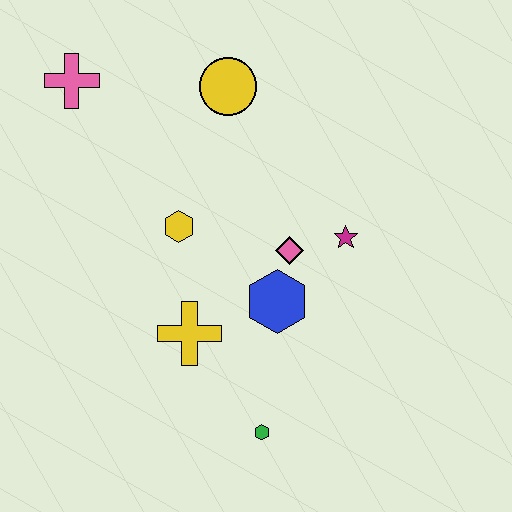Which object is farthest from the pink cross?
The green hexagon is farthest from the pink cross.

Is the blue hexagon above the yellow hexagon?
No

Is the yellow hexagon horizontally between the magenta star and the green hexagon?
No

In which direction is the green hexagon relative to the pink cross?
The green hexagon is below the pink cross.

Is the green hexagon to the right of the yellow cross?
Yes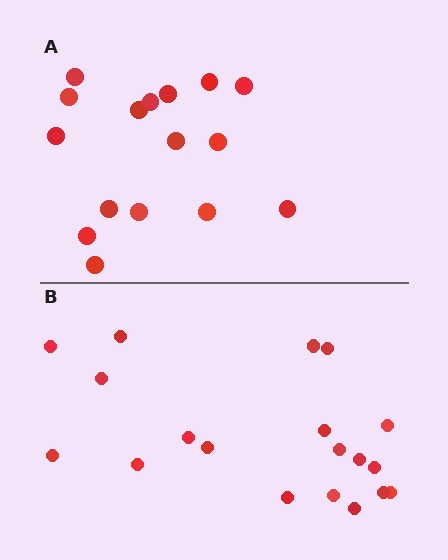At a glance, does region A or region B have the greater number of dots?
Region B (the bottom region) has more dots.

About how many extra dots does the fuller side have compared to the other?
Region B has just a few more — roughly 2 or 3 more dots than region A.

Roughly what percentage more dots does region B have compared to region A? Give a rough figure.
About 20% more.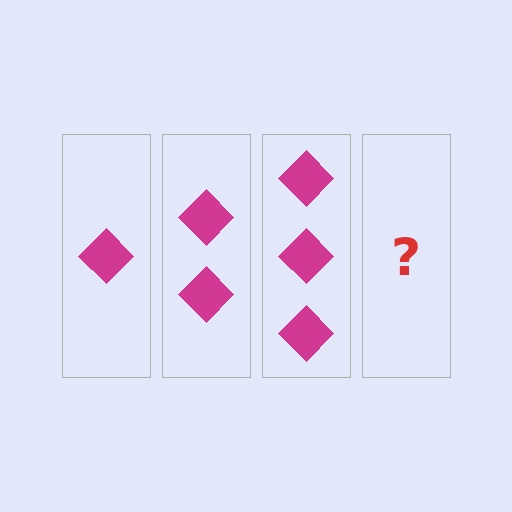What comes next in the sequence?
The next element should be 4 diamonds.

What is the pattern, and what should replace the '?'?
The pattern is that each step adds one more diamond. The '?' should be 4 diamonds.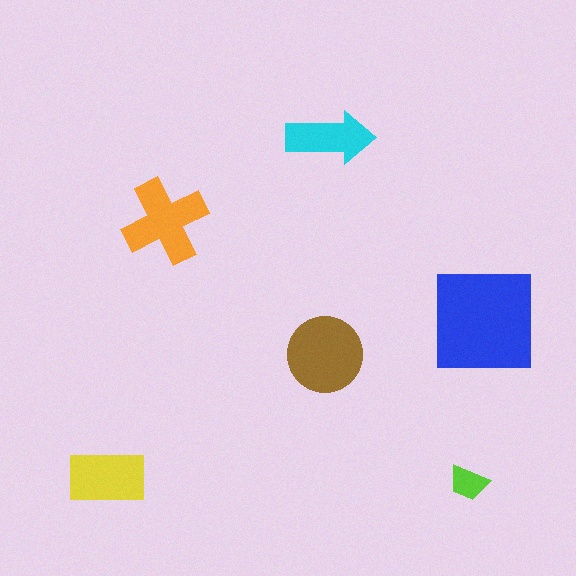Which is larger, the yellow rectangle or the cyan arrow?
The yellow rectangle.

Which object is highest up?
The cyan arrow is topmost.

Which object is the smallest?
The lime trapezoid.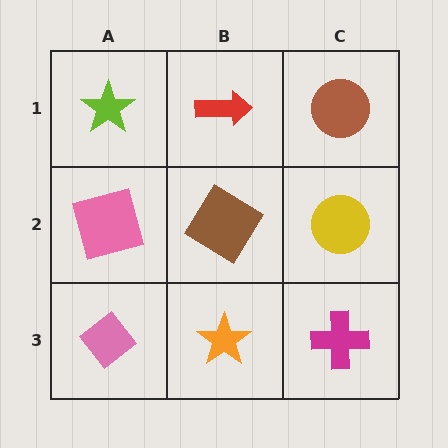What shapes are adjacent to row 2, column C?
A brown circle (row 1, column C), a magenta cross (row 3, column C), a brown diamond (row 2, column B).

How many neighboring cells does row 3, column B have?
3.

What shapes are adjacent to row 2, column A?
A lime star (row 1, column A), a pink diamond (row 3, column A), a brown diamond (row 2, column B).